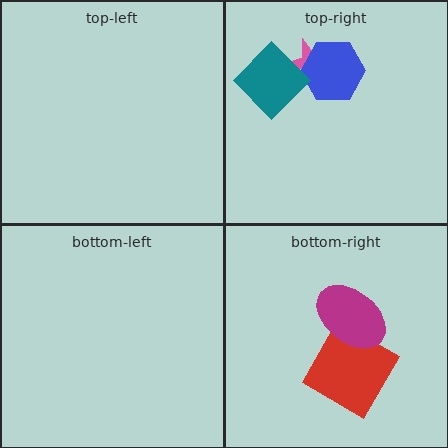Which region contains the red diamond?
The bottom-right region.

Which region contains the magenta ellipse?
The bottom-right region.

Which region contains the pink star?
The top-right region.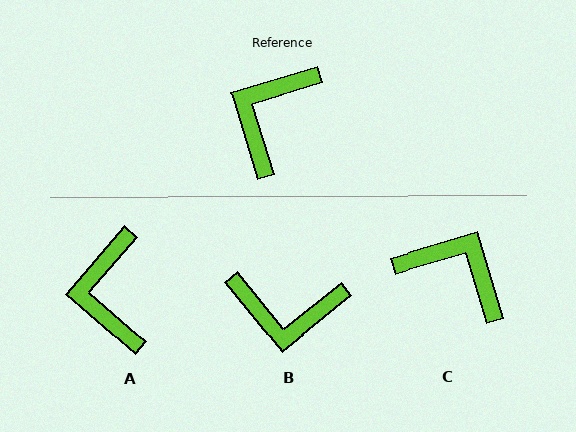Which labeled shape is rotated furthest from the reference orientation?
B, about 112 degrees away.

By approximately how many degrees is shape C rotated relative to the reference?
Approximately 90 degrees clockwise.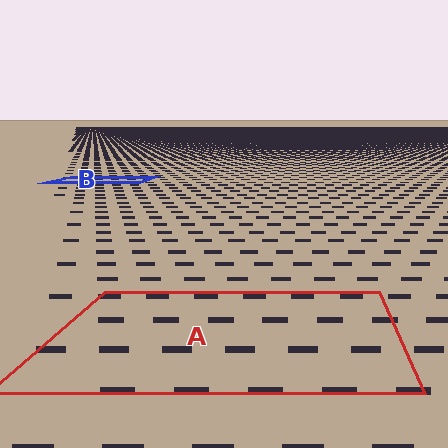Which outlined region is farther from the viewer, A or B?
Region B is farther from the viewer — the texture elements inside it appear smaller and more densely packed.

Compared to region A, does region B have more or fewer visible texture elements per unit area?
Region B has more texture elements per unit area — they are packed more densely because it is farther away.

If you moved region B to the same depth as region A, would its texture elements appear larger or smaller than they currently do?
They would appear larger. At a closer depth, the same texture elements are projected at a bigger on-screen size.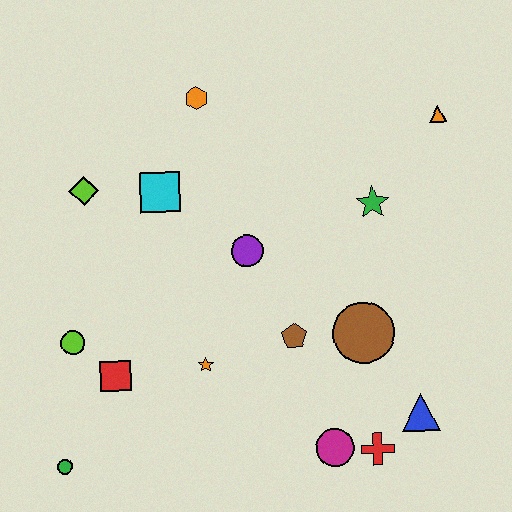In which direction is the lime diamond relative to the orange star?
The lime diamond is above the orange star.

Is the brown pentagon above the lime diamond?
No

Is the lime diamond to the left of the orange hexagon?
Yes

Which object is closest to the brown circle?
The brown pentagon is closest to the brown circle.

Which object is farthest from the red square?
The orange triangle is farthest from the red square.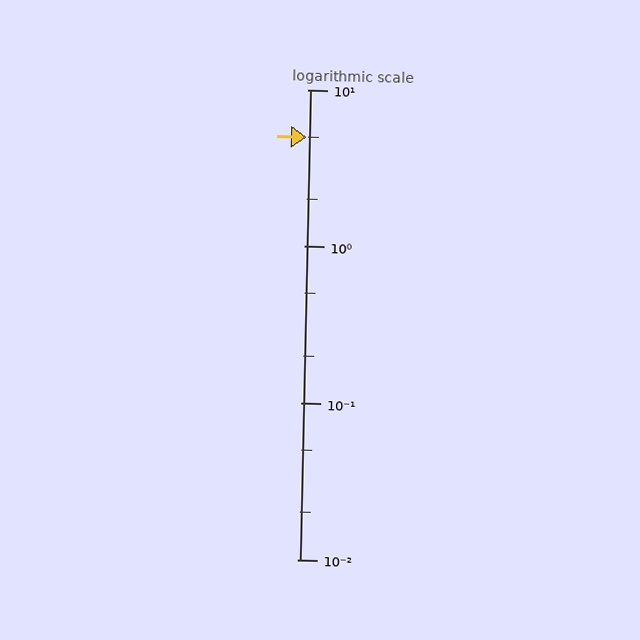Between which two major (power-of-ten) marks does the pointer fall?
The pointer is between 1 and 10.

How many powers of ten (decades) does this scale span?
The scale spans 3 decades, from 0.01 to 10.